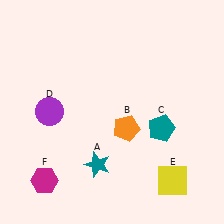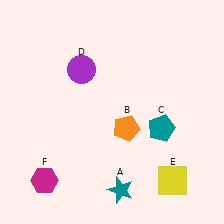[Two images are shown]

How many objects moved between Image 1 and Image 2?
2 objects moved between the two images.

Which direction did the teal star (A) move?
The teal star (A) moved down.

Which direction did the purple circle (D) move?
The purple circle (D) moved up.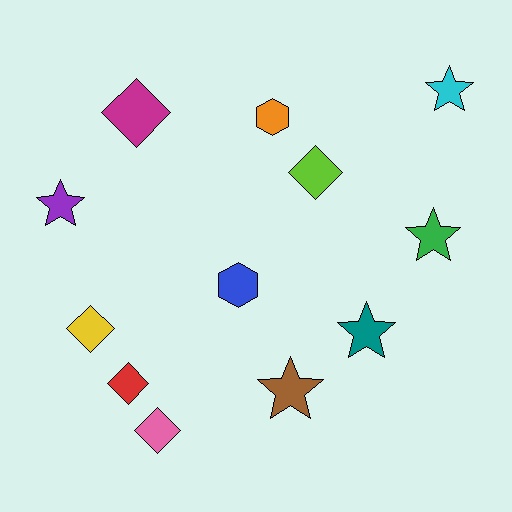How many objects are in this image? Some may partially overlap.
There are 12 objects.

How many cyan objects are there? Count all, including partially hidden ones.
There is 1 cyan object.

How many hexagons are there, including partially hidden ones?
There are 2 hexagons.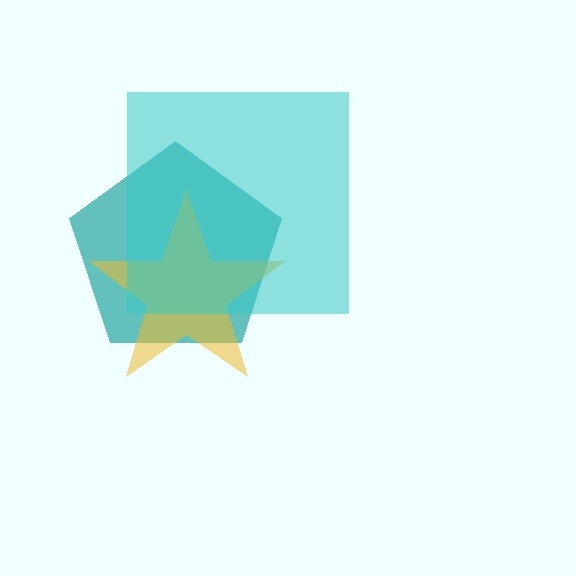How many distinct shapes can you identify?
There are 3 distinct shapes: a teal pentagon, a yellow star, a cyan square.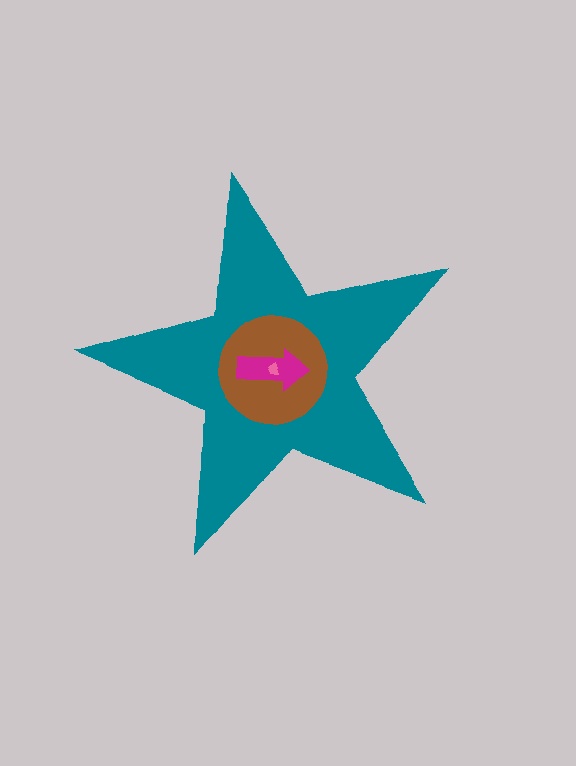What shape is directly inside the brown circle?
The magenta arrow.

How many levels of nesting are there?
4.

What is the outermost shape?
The teal star.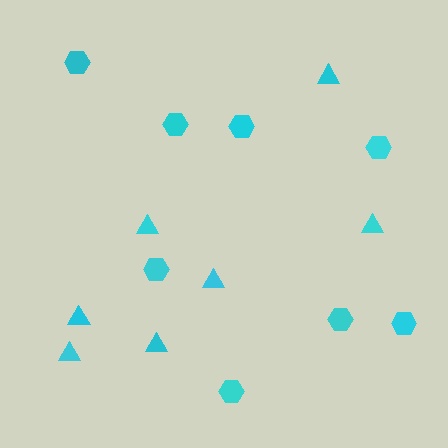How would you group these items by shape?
There are 2 groups: one group of hexagons (8) and one group of triangles (7).